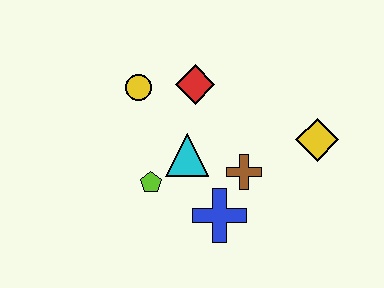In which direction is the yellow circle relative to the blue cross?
The yellow circle is above the blue cross.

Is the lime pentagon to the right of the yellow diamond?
No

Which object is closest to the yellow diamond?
The brown cross is closest to the yellow diamond.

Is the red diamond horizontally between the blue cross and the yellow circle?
Yes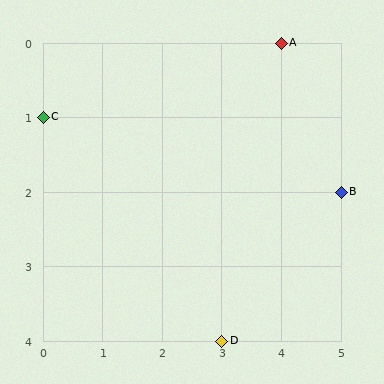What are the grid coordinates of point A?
Point A is at grid coordinates (4, 0).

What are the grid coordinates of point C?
Point C is at grid coordinates (0, 1).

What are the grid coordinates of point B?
Point B is at grid coordinates (5, 2).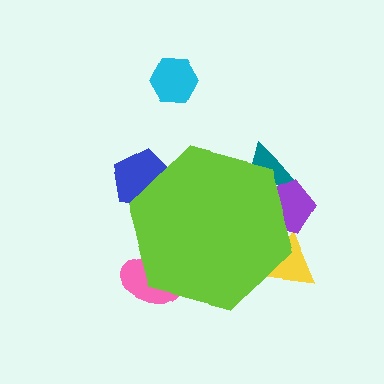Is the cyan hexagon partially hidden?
No, the cyan hexagon is fully visible.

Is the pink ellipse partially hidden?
Yes, the pink ellipse is partially hidden behind the lime hexagon.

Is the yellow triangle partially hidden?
Yes, the yellow triangle is partially hidden behind the lime hexagon.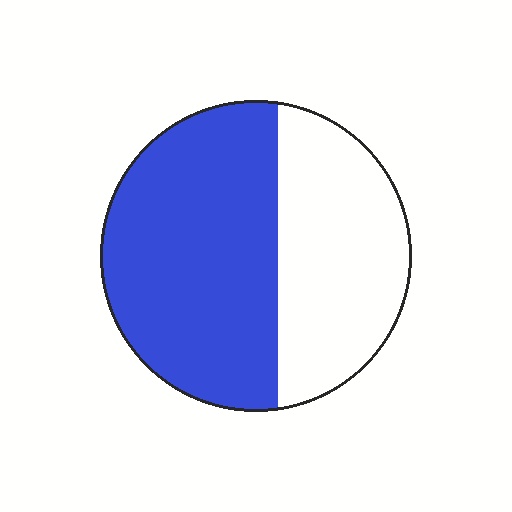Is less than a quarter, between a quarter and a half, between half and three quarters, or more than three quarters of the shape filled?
Between half and three quarters.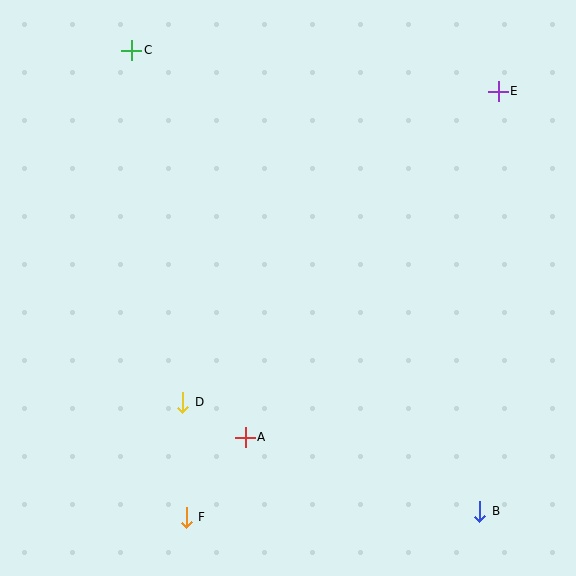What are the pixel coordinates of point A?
Point A is at (245, 437).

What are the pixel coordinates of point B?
Point B is at (480, 511).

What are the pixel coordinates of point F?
Point F is at (186, 517).